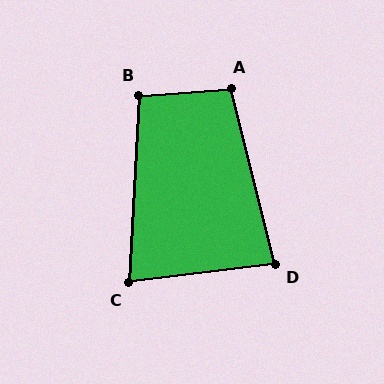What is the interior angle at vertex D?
Approximately 83 degrees (acute).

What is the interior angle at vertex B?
Approximately 97 degrees (obtuse).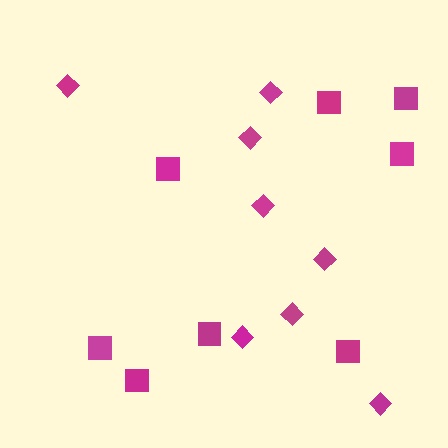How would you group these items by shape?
There are 2 groups: one group of diamonds (8) and one group of squares (8).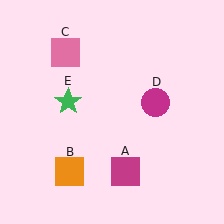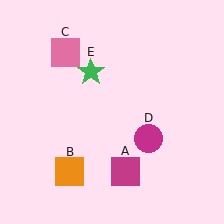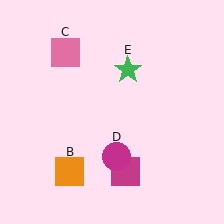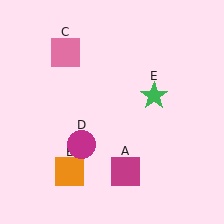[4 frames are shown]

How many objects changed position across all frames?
2 objects changed position: magenta circle (object D), green star (object E).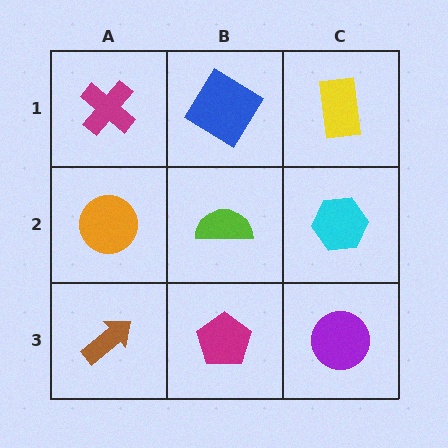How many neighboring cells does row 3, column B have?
3.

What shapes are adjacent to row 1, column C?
A cyan hexagon (row 2, column C), a blue diamond (row 1, column B).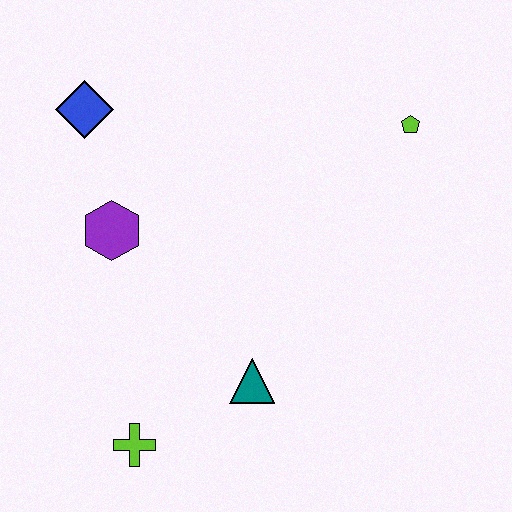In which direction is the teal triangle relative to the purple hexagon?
The teal triangle is below the purple hexagon.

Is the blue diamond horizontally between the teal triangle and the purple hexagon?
No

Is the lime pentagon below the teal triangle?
No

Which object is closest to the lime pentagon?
The teal triangle is closest to the lime pentagon.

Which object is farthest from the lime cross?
The lime pentagon is farthest from the lime cross.